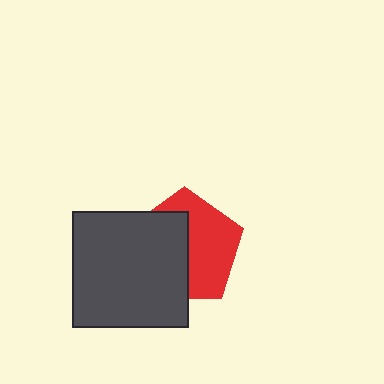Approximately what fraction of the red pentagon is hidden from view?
Roughly 49% of the red pentagon is hidden behind the dark gray square.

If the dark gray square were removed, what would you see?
You would see the complete red pentagon.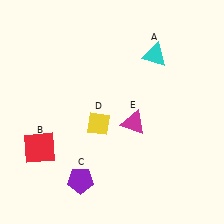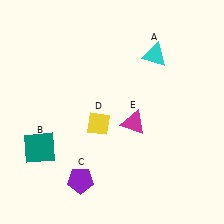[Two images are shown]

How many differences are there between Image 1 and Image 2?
There is 1 difference between the two images.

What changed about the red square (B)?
In Image 1, B is red. In Image 2, it changed to teal.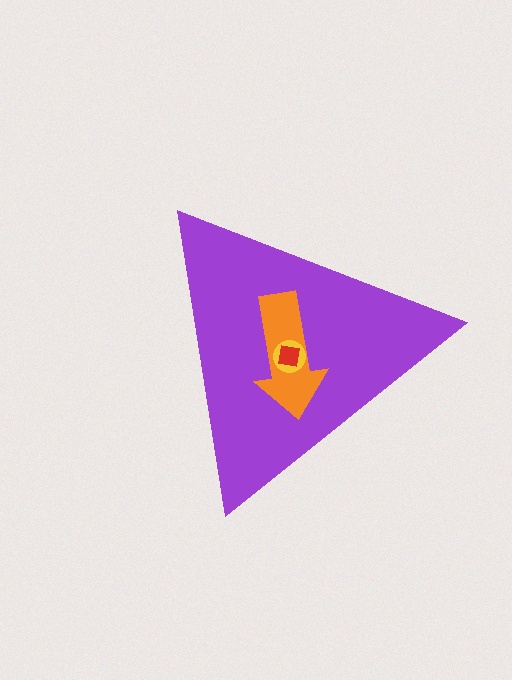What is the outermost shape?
The purple triangle.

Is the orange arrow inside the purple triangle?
Yes.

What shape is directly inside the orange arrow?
The yellow circle.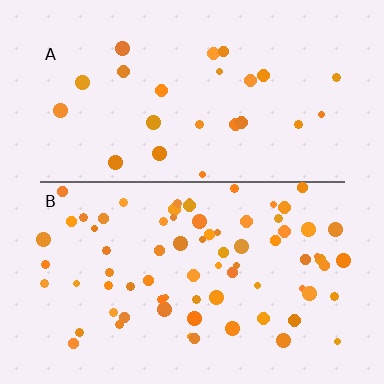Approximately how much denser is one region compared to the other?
Approximately 3.1× — region B over region A.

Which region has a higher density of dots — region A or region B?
B (the bottom).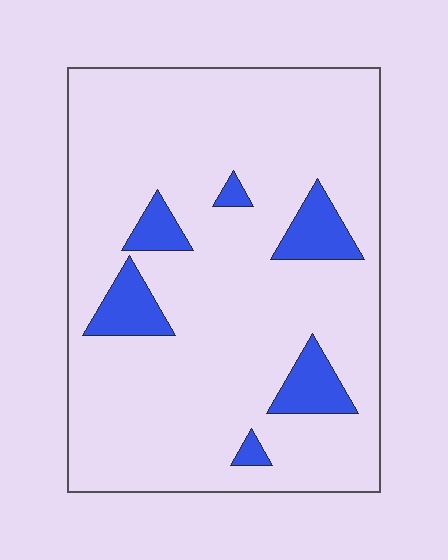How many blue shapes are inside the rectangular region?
6.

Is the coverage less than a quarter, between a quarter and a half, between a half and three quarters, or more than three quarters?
Less than a quarter.